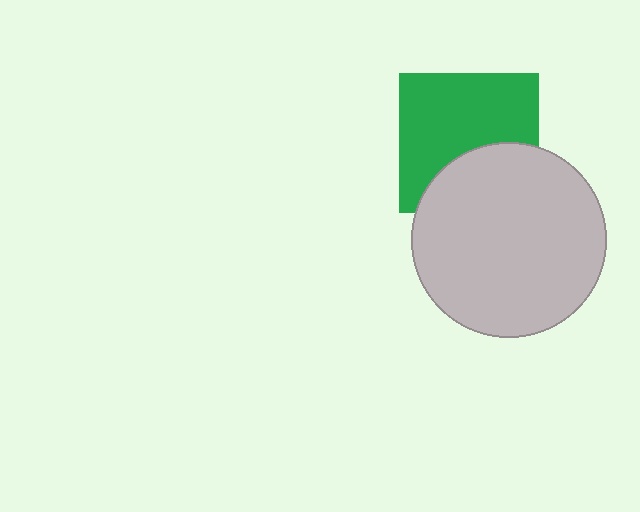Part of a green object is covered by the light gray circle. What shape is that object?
It is a square.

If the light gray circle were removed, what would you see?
You would see the complete green square.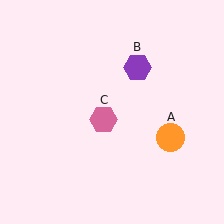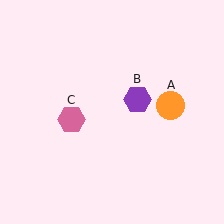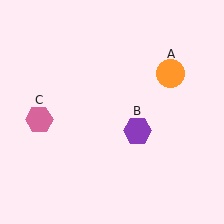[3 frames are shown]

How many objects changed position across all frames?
3 objects changed position: orange circle (object A), purple hexagon (object B), pink hexagon (object C).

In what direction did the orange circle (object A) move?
The orange circle (object A) moved up.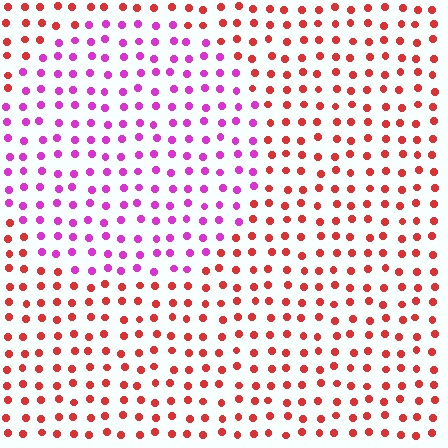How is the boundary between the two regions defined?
The boundary is defined purely by a slight shift in hue (about 56 degrees). Spacing, size, and orientation are identical on both sides.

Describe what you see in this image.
The image is filled with small red elements in a uniform arrangement. A circle-shaped region is visible where the elements are tinted to a slightly different hue, forming a subtle color boundary.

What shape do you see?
I see a circle.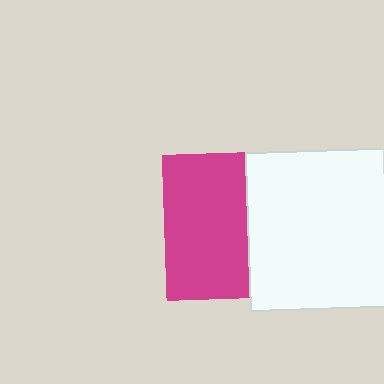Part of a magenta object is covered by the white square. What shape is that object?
It is a square.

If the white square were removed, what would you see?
You would see the complete magenta square.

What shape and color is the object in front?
The object in front is a white square.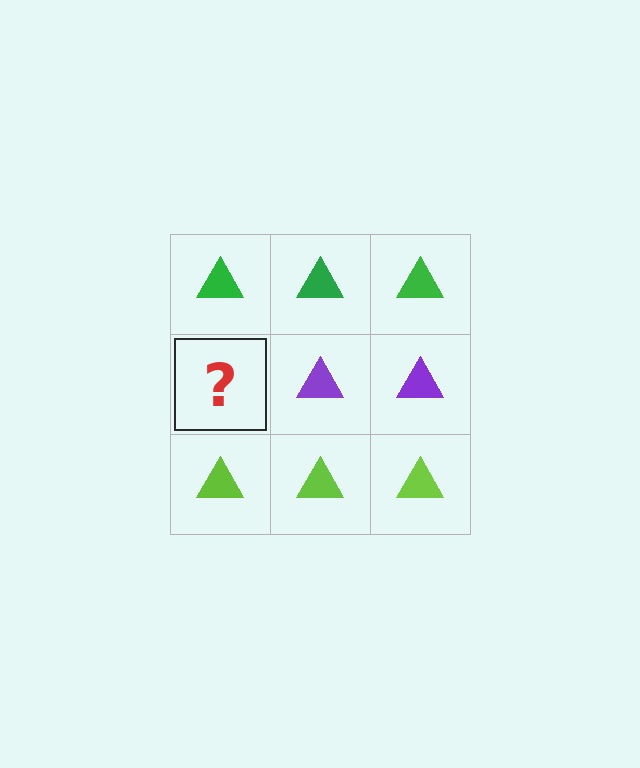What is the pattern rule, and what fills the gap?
The rule is that each row has a consistent color. The gap should be filled with a purple triangle.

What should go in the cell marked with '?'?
The missing cell should contain a purple triangle.